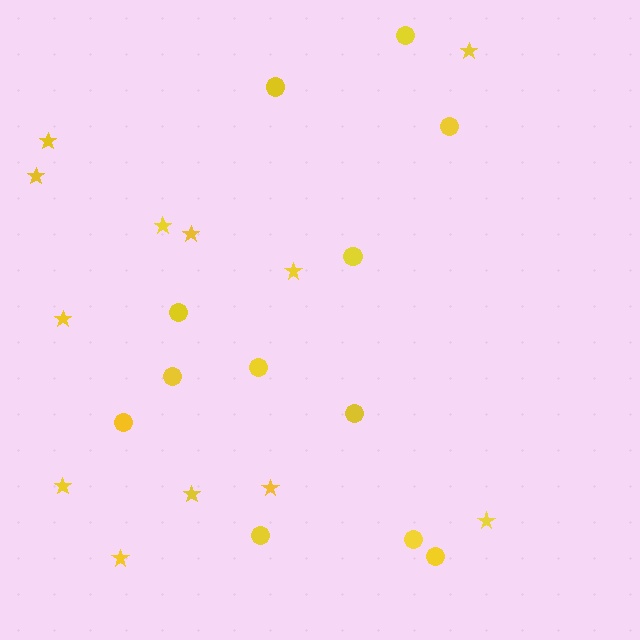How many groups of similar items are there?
There are 2 groups: one group of stars (12) and one group of circles (12).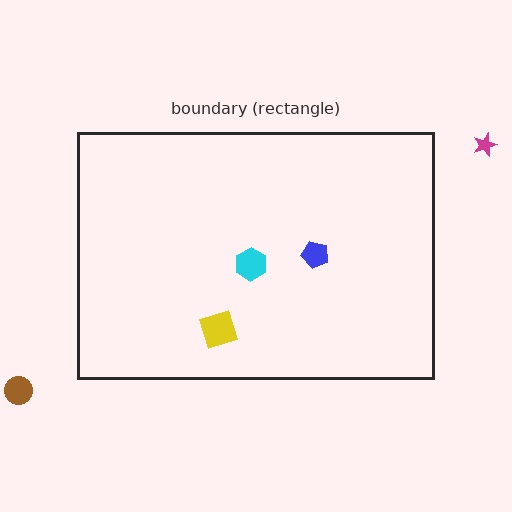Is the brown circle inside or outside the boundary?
Outside.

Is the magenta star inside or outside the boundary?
Outside.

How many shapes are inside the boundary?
3 inside, 2 outside.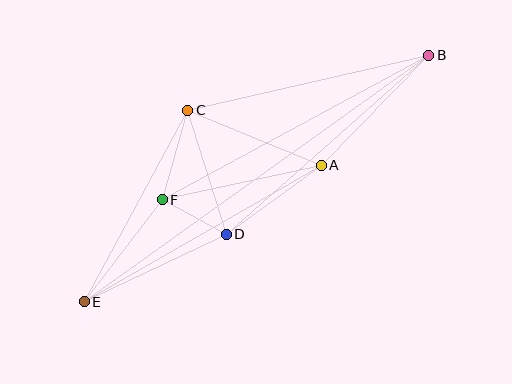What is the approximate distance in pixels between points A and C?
The distance between A and C is approximately 144 pixels.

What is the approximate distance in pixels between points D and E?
The distance between D and E is approximately 157 pixels.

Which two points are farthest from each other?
Points B and E are farthest from each other.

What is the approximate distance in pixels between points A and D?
The distance between A and D is approximately 118 pixels.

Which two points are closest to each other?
Points D and F are closest to each other.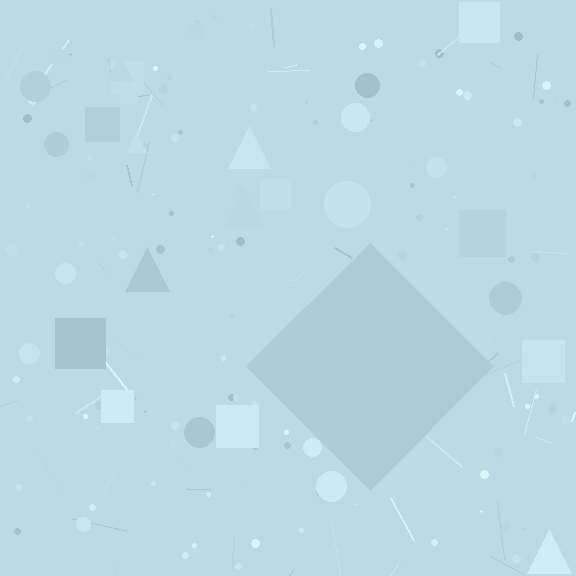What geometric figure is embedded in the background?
A diamond is embedded in the background.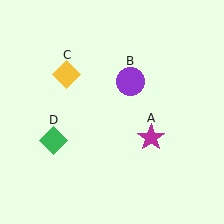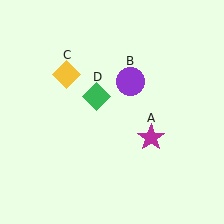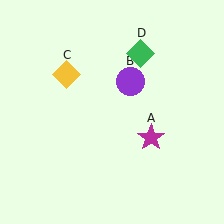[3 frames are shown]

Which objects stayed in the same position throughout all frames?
Magenta star (object A) and purple circle (object B) and yellow diamond (object C) remained stationary.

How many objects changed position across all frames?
1 object changed position: green diamond (object D).